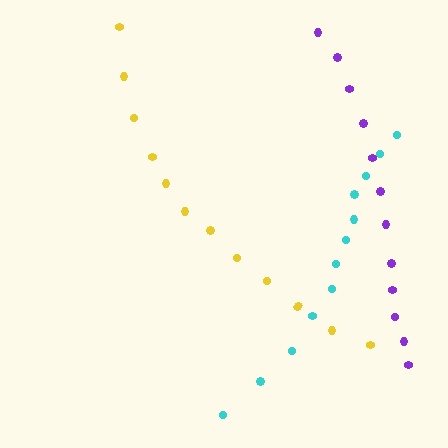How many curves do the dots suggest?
There are 3 distinct paths.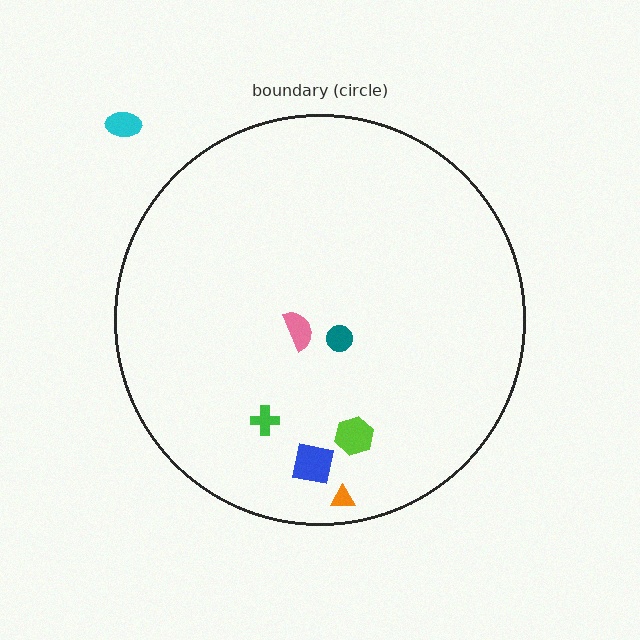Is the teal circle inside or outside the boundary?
Inside.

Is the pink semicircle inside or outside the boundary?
Inside.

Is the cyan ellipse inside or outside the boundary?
Outside.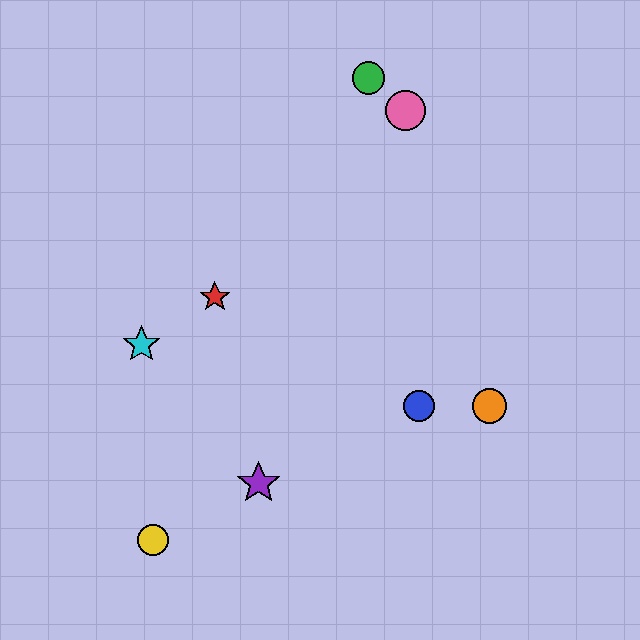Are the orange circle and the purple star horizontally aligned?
No, the orange circle is at y≈406 and the purple star is at y≈483.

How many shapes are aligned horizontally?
2 shapes (the blue circle, the orange circle) are aligned horizontally.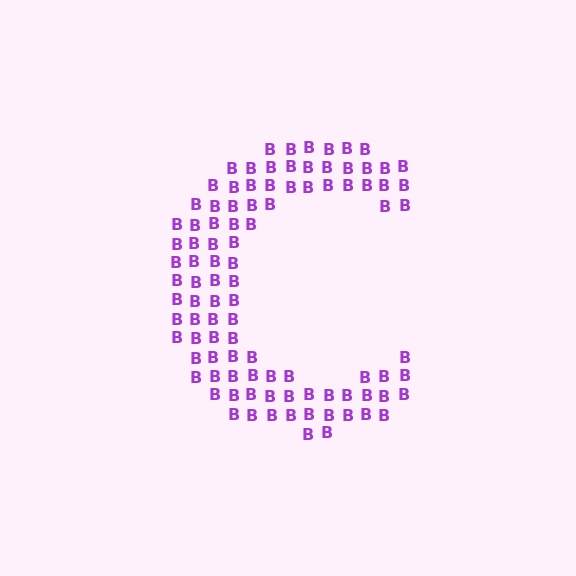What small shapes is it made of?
It is made of small letter B's.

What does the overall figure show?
The overall figure shows the letter C.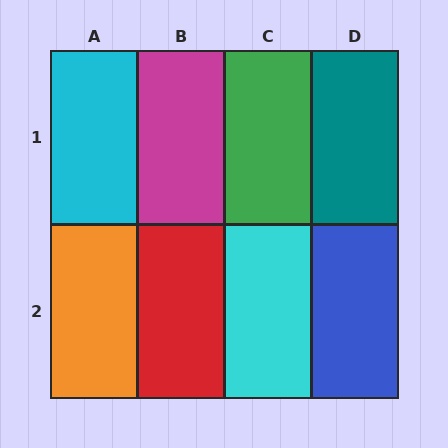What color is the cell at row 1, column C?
Green.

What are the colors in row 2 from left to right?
Orange, red, cyan, blue.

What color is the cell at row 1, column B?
Magenta.